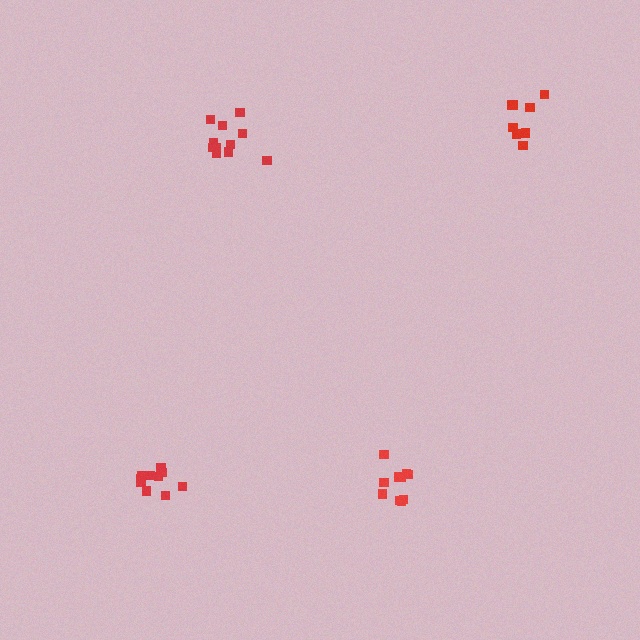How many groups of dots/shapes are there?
There are 4 groups.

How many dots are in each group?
Group 1: 11 dots, Group 2: 11 dots, Group 3: 12 dots, Group 4: 8 dots (42 total).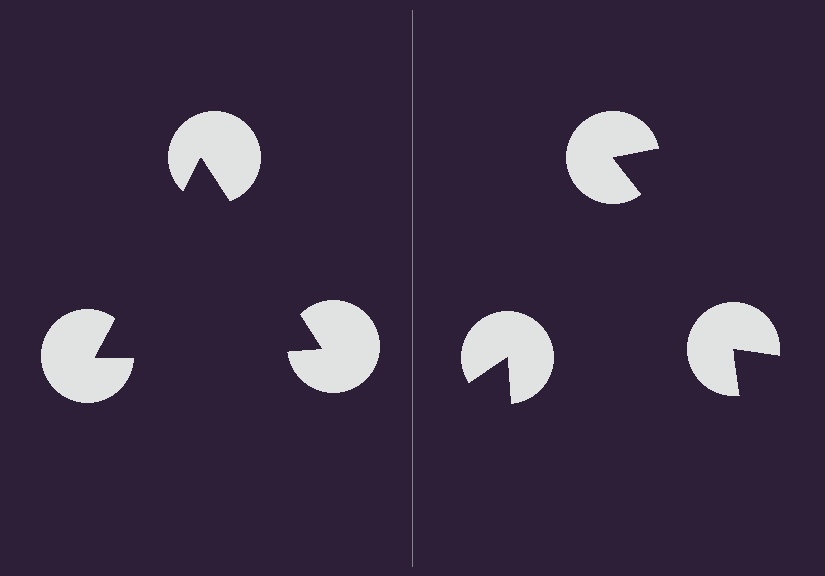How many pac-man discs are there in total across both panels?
6 — 3 on each side.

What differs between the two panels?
The pac-man discs are positioned identically on both sides; only the wedge orientations differ. On the left they align to a triangle; on the right they are misaligned.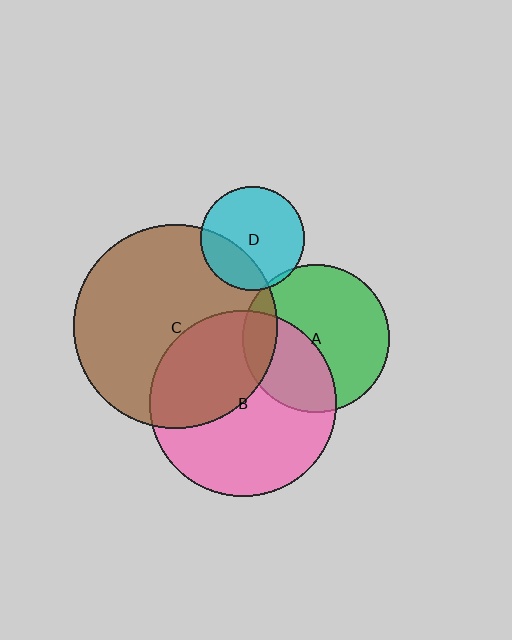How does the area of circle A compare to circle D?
Approximately 2.0 times.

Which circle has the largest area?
Circle C (brown).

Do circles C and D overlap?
Yes.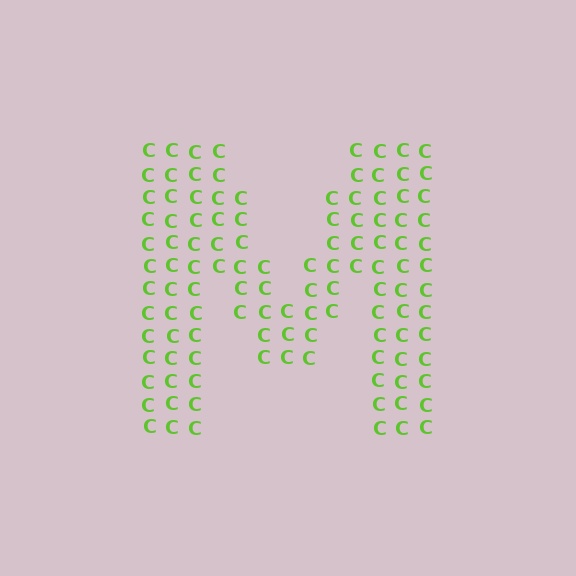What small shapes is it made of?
It is made of small letter C's.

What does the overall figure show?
The overall figure shows the letter M.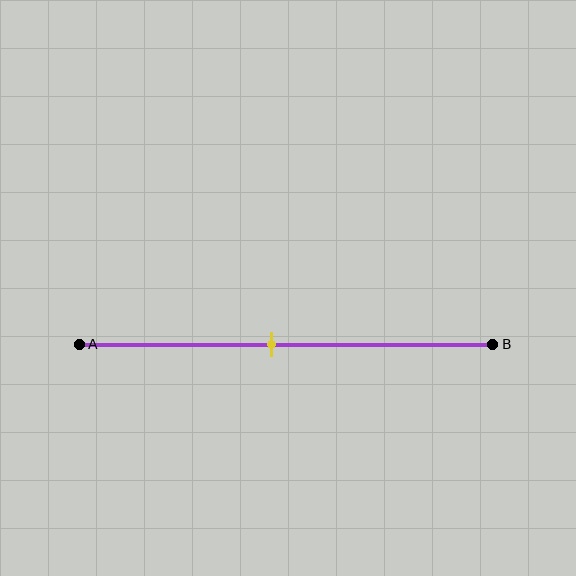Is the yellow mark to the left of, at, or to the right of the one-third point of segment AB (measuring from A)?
The yellow mark is to the right of the one-third point of segment AB.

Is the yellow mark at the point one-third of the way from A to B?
No, the mark is at about 45% from A, not at the 33% one-third point.